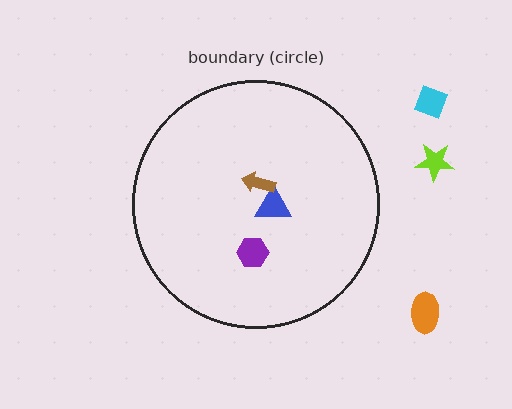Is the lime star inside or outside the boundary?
Outside.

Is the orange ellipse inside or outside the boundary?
Outside.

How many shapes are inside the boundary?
3 inside, 3 outside.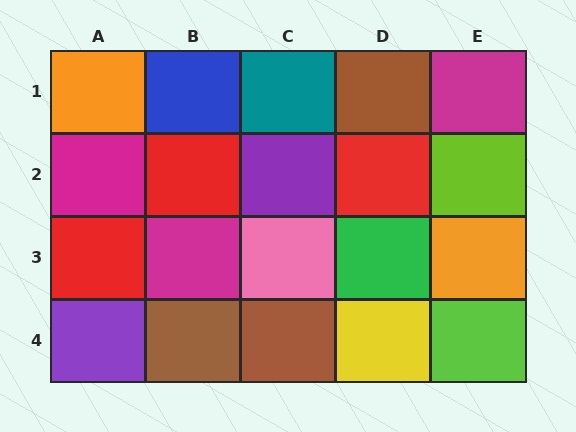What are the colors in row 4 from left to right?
Purple, brown, brown, yellow, lime.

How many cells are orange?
2 cells are orange.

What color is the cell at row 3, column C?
Pink.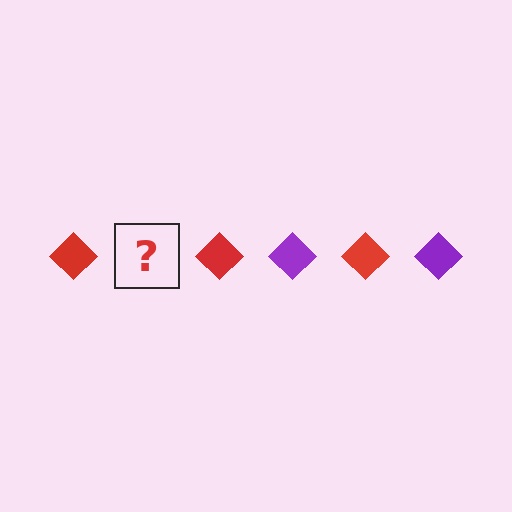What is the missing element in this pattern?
The missing element is a purple diamond.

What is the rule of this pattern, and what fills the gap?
The rule is that the pattern cycles through red, purple diamonds. The gap should be filled with a purple diamond.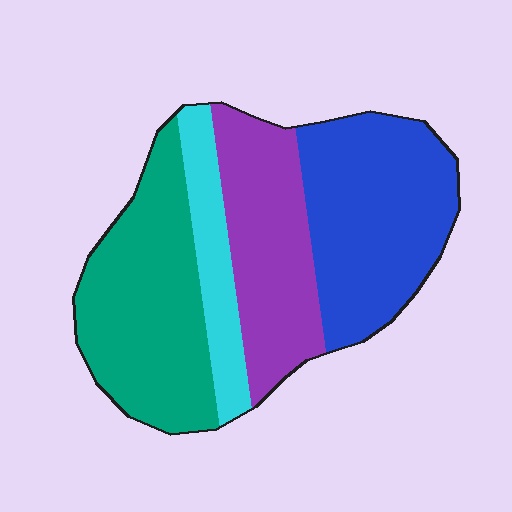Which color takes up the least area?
Cyan, at roughly 10%.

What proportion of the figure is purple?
Purple takes up about one quarter (1/4) of the figure.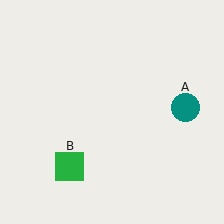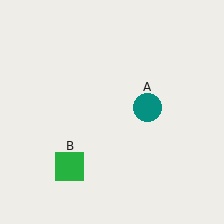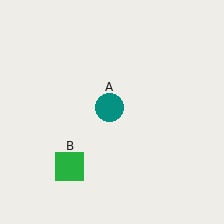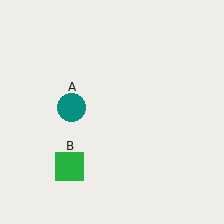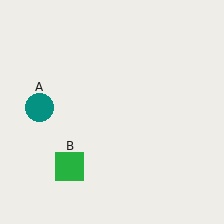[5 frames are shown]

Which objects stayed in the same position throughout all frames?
Green square (object B) remained stationary.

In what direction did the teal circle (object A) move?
The teal circle (object A) moved left.